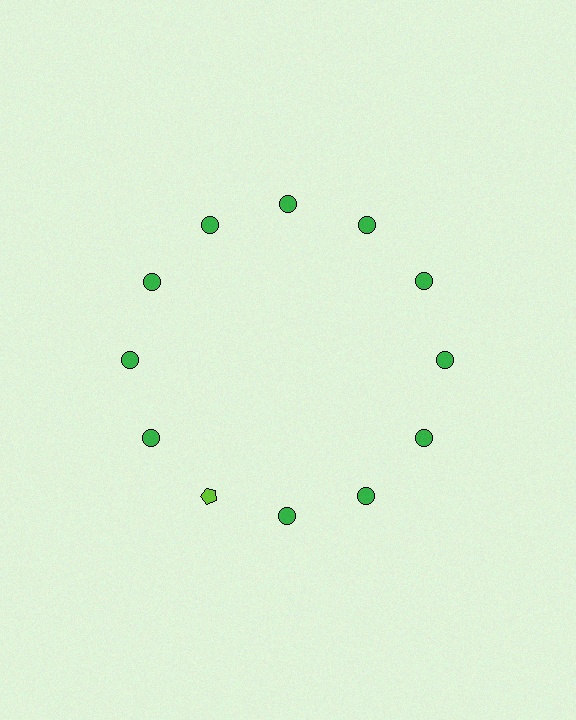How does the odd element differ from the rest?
It differs in both color (lime instead of green) and shape (pentagon instead of circle).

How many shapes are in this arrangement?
There are 12 shapes arranged in a ring pattern.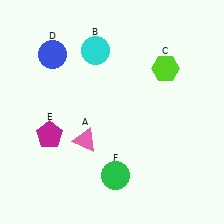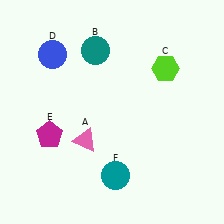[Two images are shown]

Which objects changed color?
B changed from cyan to teal. F changed from green to teal.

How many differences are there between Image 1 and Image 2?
There are 2 differences between the two images.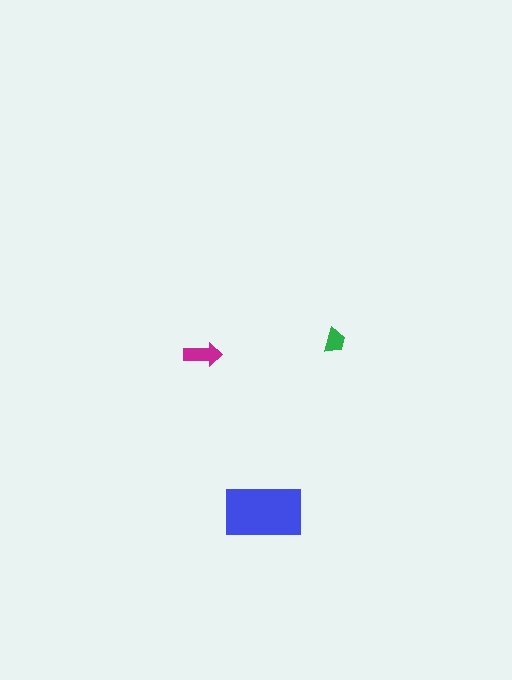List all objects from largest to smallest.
The blue rectangle, the magenta arrow, the green trapezoid.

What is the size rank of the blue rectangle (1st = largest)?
1st.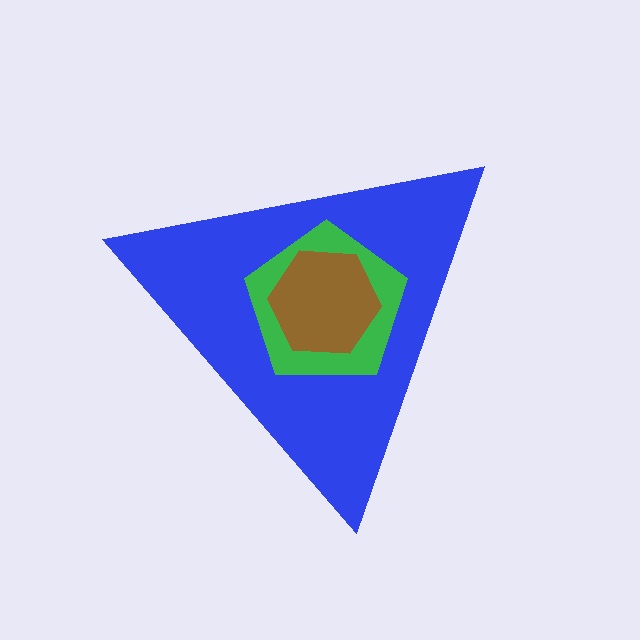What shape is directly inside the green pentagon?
The brown hexagon.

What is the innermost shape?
The brown hexagon.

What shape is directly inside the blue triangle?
The green pentagon.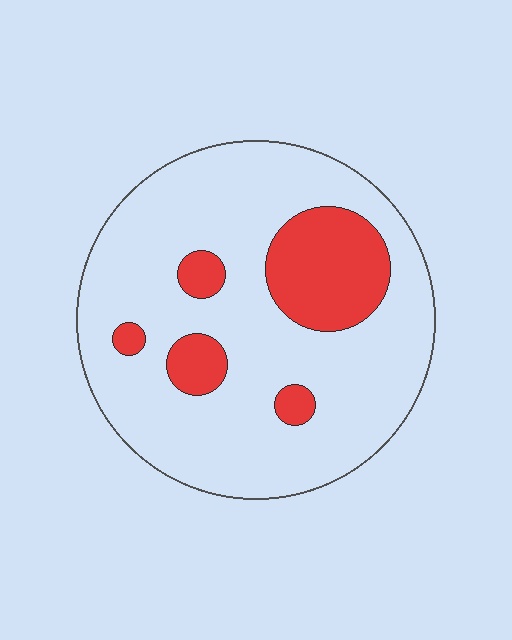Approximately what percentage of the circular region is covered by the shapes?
Approximately 20%.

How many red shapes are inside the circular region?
5.